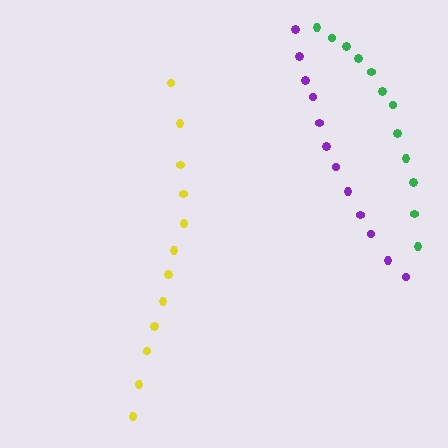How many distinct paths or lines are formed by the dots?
There are 3 distinct paths.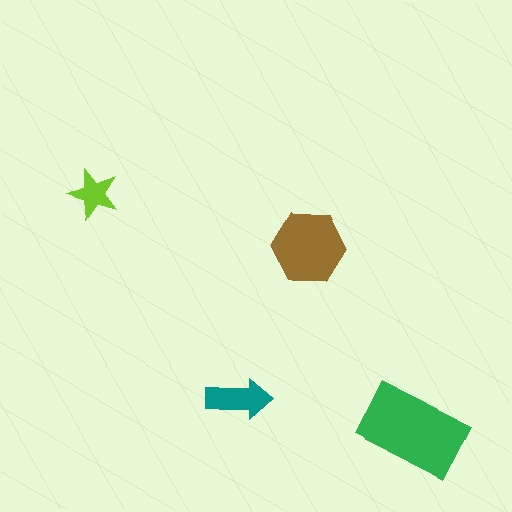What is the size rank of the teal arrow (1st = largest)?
3rd.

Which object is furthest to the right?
The green rectangle is rightmost.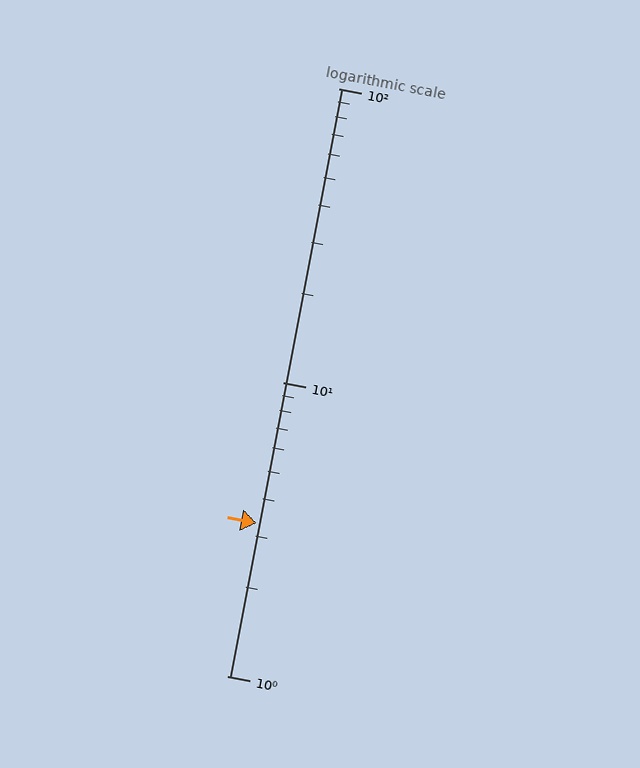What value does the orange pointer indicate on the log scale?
The pointer indicates approximately 3.3.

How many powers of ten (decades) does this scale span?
The scale spans 2 decades, from 1 to 100.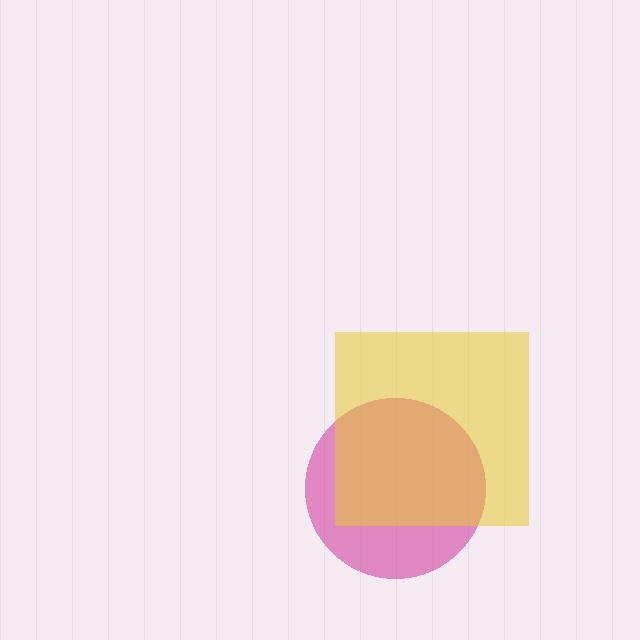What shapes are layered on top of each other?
The layered shapes are: a magenta circle, a yellow square.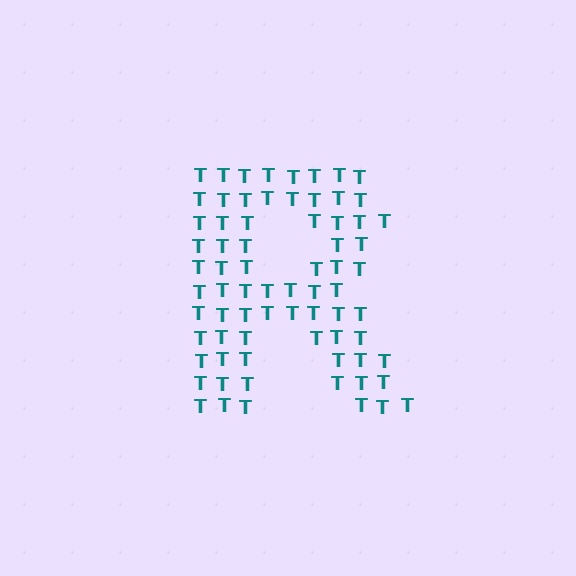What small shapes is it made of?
It is made of small letter T's.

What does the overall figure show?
The overall figure shows the letter R.